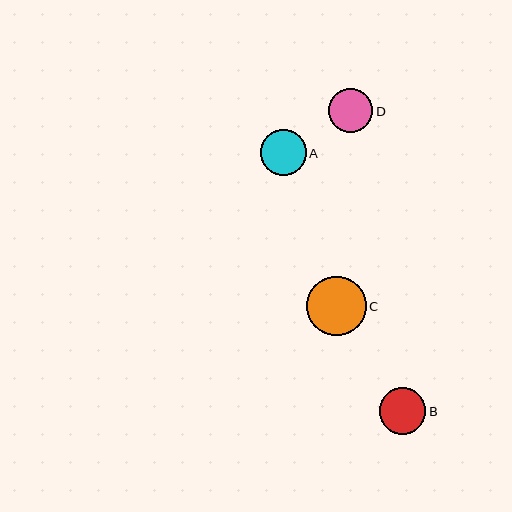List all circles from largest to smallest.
From largest to smallest: C, B, A, D.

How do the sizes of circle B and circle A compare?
Circle B and circle A are approximately the same size.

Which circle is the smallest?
Circle D is the smallest with a size of approximately 44 pixels.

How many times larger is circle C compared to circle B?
Circle C is approximately 1.3 times the size of circle B.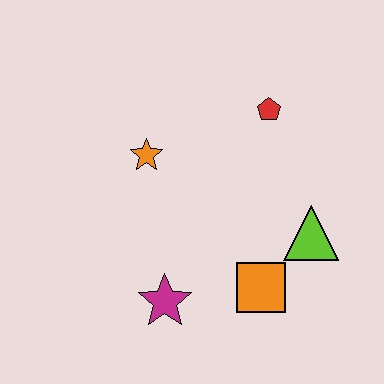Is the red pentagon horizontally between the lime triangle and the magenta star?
Yes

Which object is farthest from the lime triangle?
The orange star is farthest from the lime triangle.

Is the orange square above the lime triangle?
No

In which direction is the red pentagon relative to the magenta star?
The red pentagon is above the magenta star.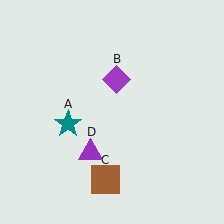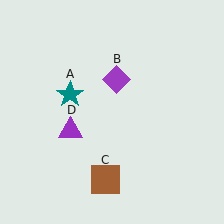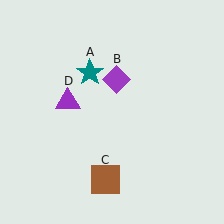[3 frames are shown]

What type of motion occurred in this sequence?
The teal star (object A), purple triangle (object D) rotated clockwise around the center of the scene.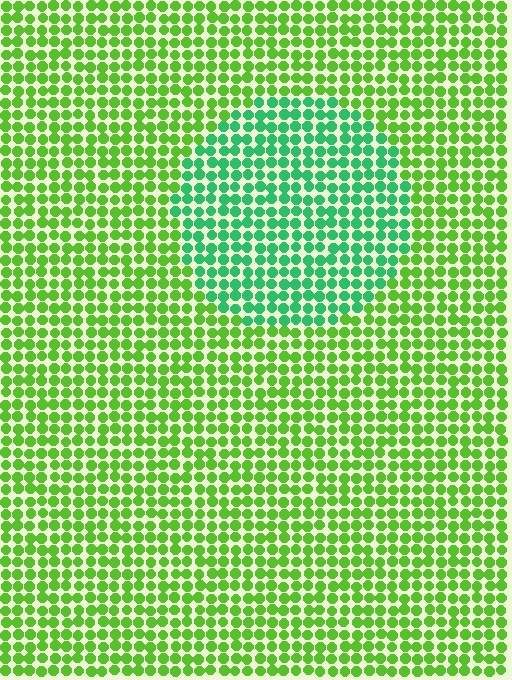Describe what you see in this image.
The image is filled with small lime elements in a uniform arrangement. A circle-shaped region is visible where the elements are tinted to a slightly different hue, forming a subtle color boundary.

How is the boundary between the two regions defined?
The boundary is defined purely by a slight shift in hue (about 42 degrees). Spacing, size, and orientation are identical on both sides.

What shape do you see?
I see a circle.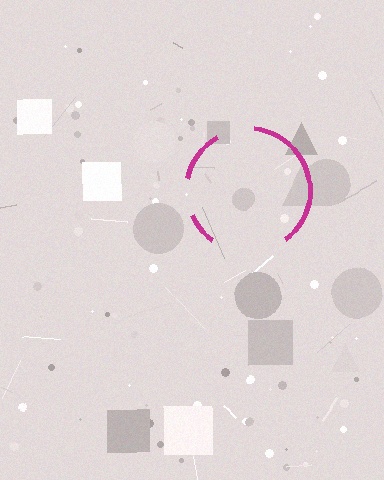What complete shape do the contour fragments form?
The contour fragments form a circle.